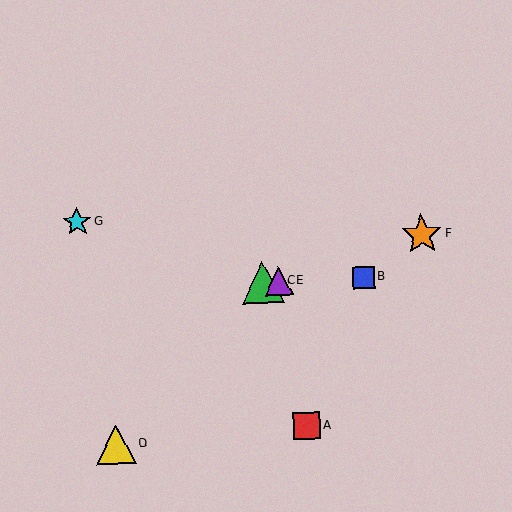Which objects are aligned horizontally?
Objects B, C, E are aligned horizontally.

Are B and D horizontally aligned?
No, B is at y≈277 and D is at y≈445.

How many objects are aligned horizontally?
3 objects (B, C, E) are aligned horizontally.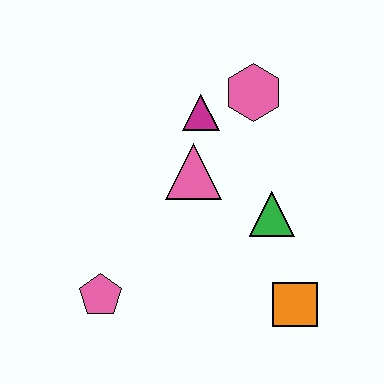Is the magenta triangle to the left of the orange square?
Yes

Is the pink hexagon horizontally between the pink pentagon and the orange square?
Yes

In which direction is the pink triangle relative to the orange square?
The pink triangle is above the orange square.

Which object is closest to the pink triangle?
The magenta triangle is closest to the pink triangle.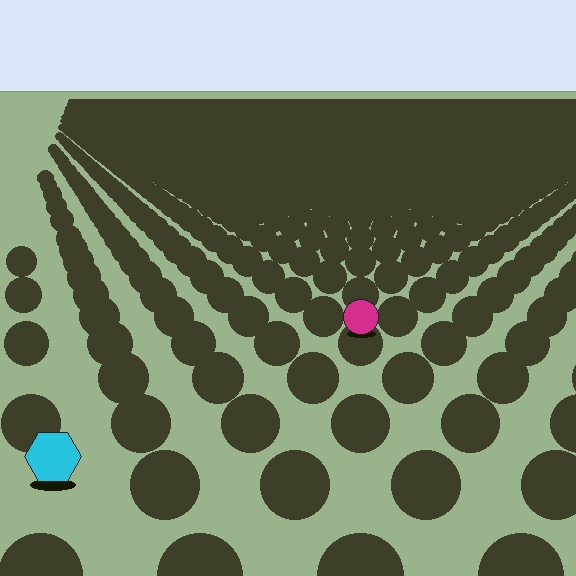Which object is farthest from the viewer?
The magenta circle is farthest from the viewer. It appears smaller and the ground texture around it is denser.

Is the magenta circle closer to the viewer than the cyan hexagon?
No. The cyan hexagon is closer — you can tell from the texture gradient: the ground texture is coarser near it.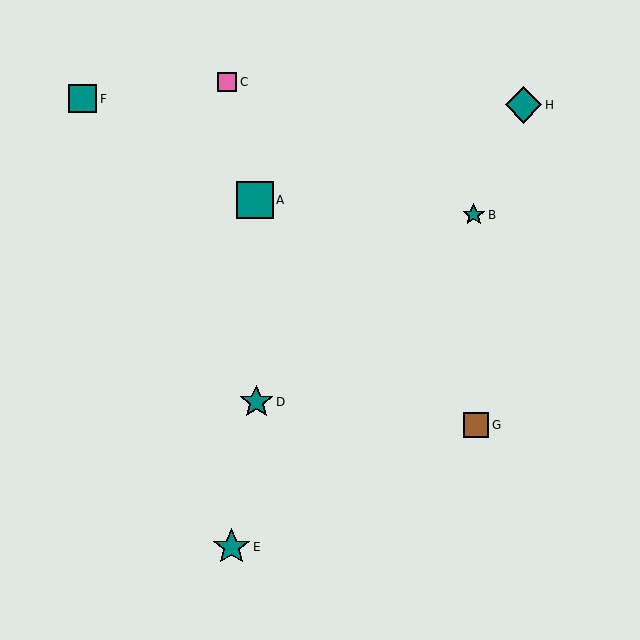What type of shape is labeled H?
Shape H is a teal diamond.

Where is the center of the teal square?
The center of the teal square is at (255, 200).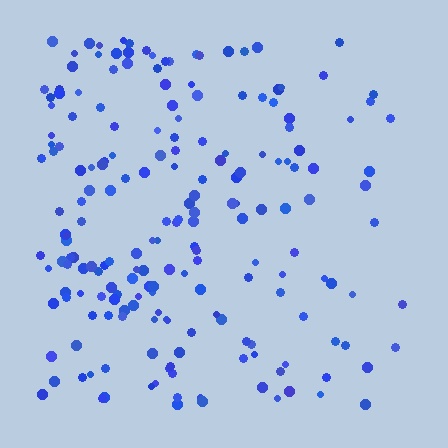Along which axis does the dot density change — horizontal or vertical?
Horizontal.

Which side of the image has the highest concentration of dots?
The left.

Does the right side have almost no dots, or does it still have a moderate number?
Still a moderate number, just noticeably fewer than the left.